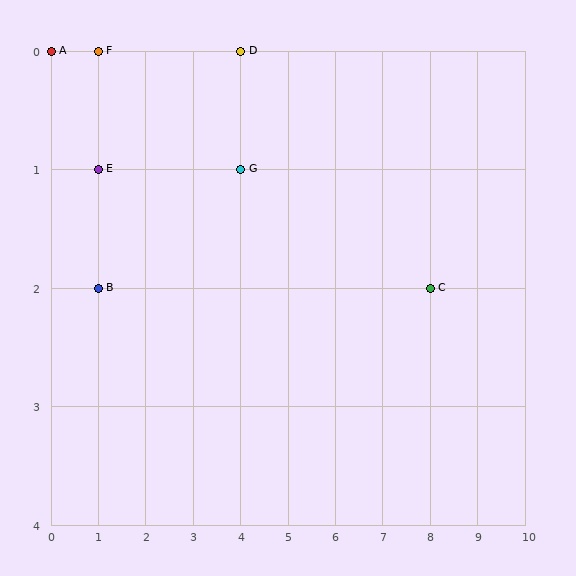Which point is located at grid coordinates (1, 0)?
Point F is at (1, 0).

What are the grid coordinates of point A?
Point A is at grid coordinates (0, 0).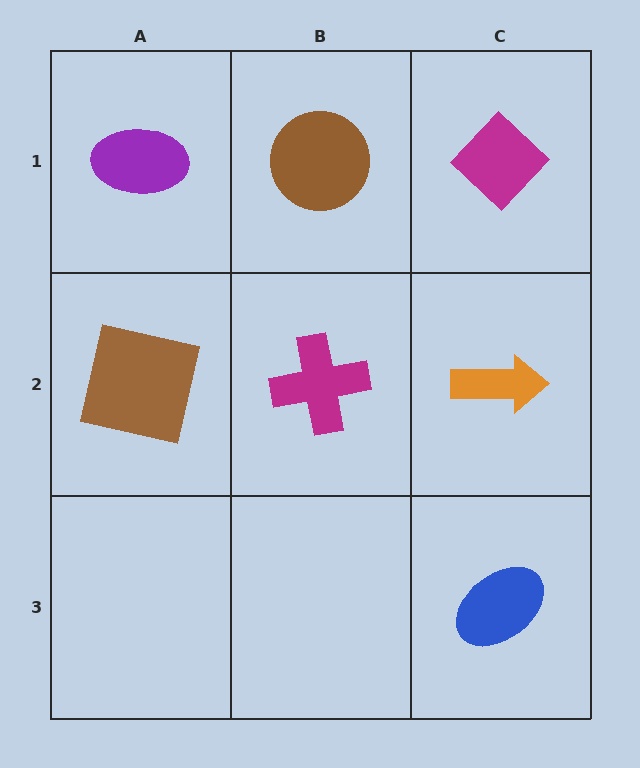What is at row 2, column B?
A magenta cross.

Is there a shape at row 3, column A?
No, that cell is empty.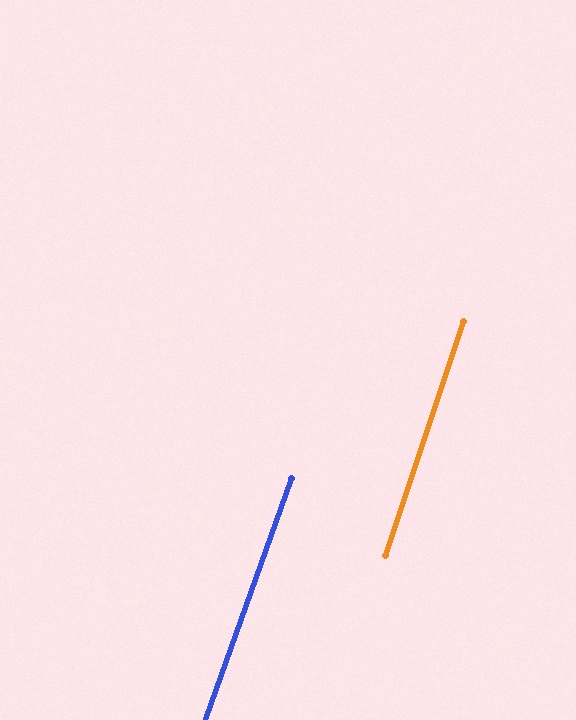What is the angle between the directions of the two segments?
Approximately 1 degree.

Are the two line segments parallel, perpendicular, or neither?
Parallel — their directions differ by only 1.0°.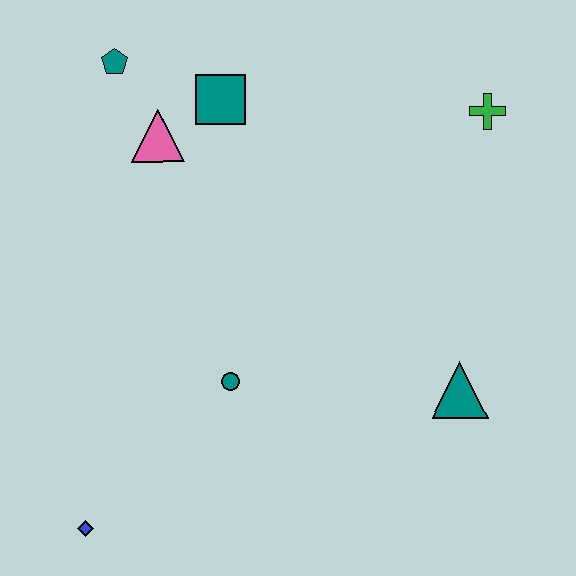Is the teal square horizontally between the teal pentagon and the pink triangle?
No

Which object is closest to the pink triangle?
The teal square is closest to the pink triangle.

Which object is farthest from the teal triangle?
The teal pentagon is farthest from the teal triangle.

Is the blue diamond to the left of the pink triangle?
Yes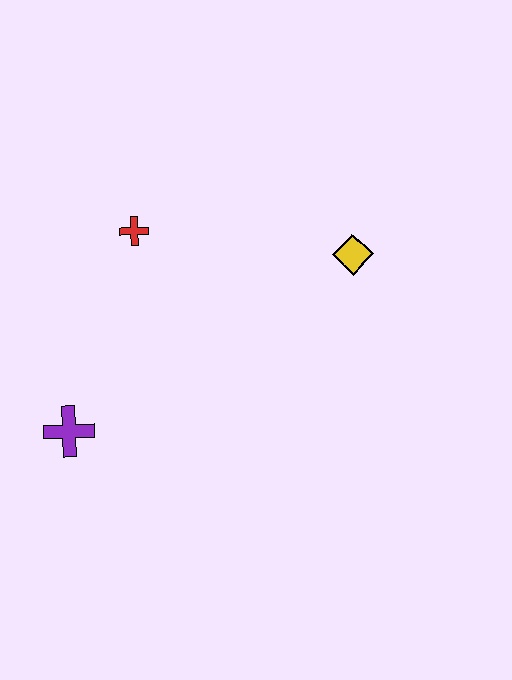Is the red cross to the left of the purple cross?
No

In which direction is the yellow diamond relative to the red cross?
The yellow diamond is to the right of the red cross.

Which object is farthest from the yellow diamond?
The purple cross is farthest from the yellow diamond.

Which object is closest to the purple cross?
The red cross is closest to the purple cross.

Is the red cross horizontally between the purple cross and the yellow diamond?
Yes